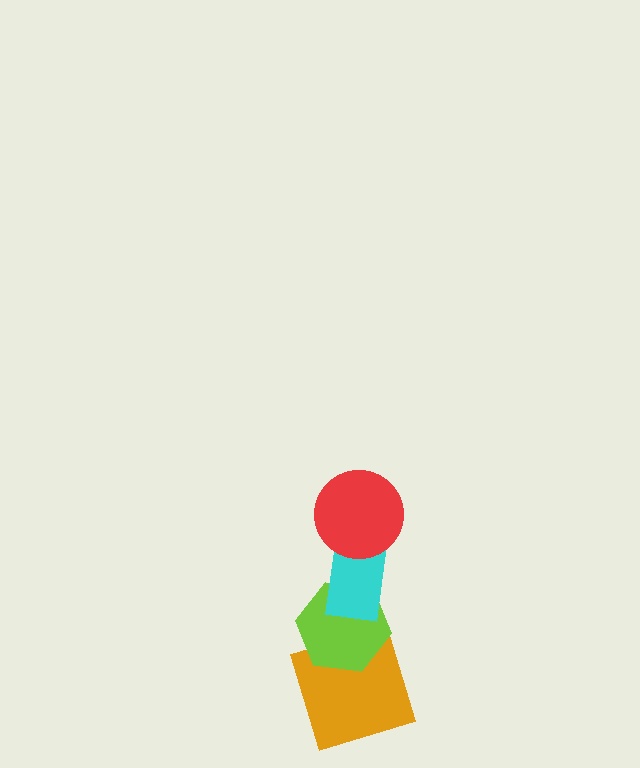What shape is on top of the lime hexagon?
The cyan rectangle is on top of the lime hexagon.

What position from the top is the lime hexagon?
The lime hexagon is 3rd from the top.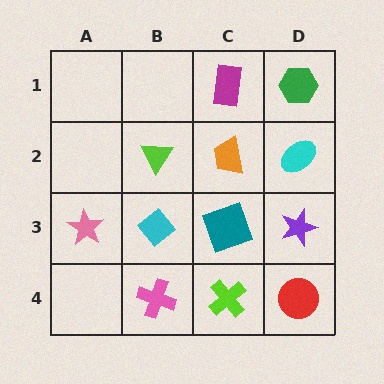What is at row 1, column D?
A green hexagon.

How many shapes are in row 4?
3 shapes.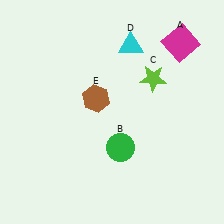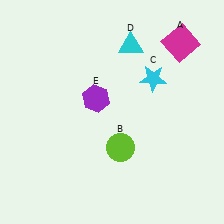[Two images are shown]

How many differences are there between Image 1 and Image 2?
There are 3 differences between the two images.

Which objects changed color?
B changed from green to lime. C changed from lime to cyan. E changed from brown to purple.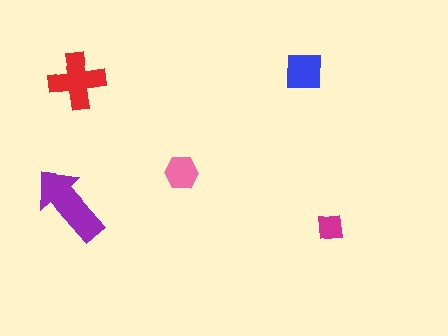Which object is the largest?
The purple arrow.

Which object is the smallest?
The magenta square.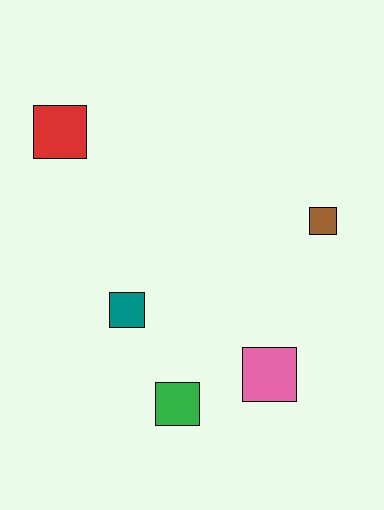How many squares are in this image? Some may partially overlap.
There are 5 squares.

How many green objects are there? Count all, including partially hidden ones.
There is 1 green object.